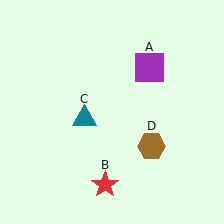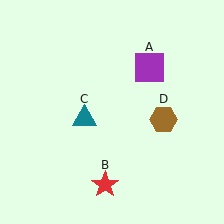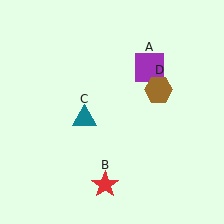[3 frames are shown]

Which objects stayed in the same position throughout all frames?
Purple square (object A) and red star (object B) and teal triangle (object C) remained stationary.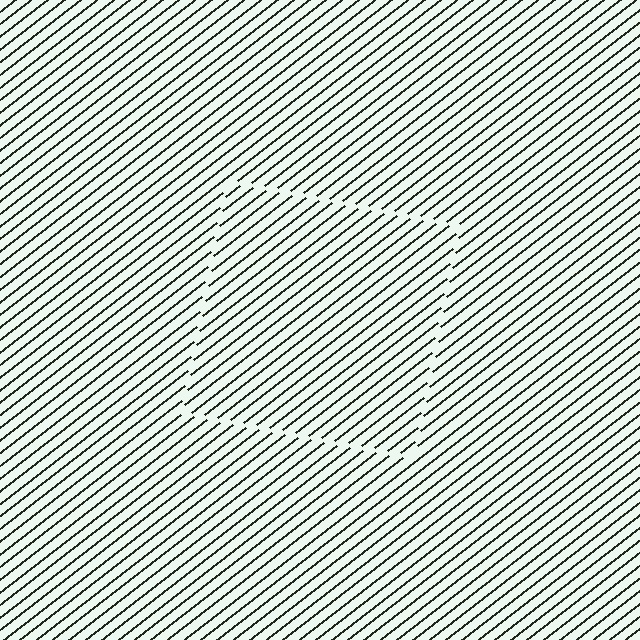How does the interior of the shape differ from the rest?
The interior of the shape contains the same grating, shifted by half a period — the contour is defined by the phase discontinuity where line-ends from the inner and outer gratings abut.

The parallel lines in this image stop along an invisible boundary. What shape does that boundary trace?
An illusory square. The interior of the shape contains the same grating, shifted by half a period — the contour is defined by the phase discontinuity where line-ends from the inner and outer gratings abut.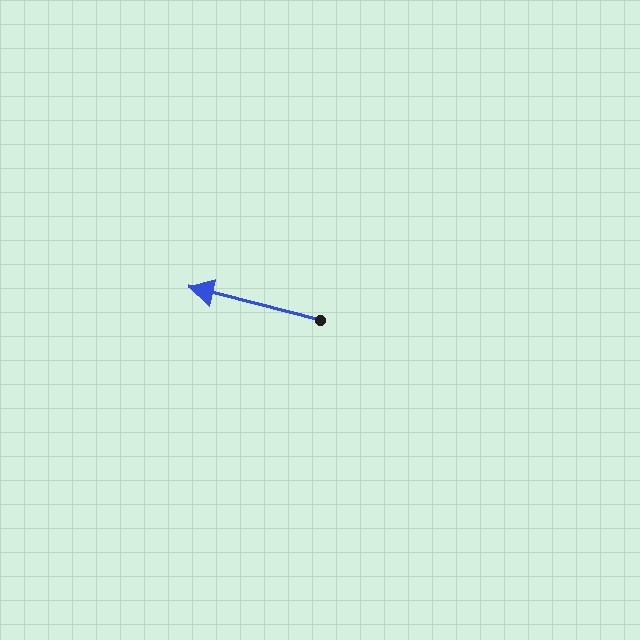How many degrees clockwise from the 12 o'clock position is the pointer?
Approximately 284 degrees.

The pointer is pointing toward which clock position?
Roughly 9 o'clock.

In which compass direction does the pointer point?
West.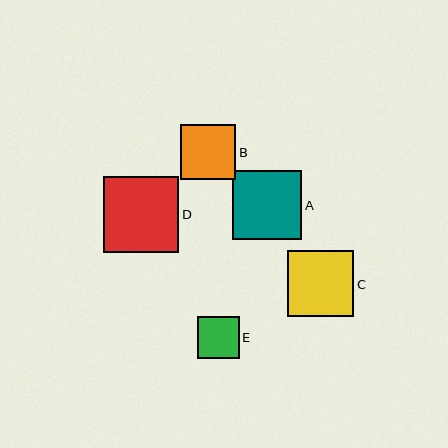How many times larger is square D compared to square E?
Square D is approximately 1.8 times the size of square E.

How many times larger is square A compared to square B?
Square A is approximately 1.3 times the size of square B.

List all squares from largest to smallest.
From largest to smallest: D, A, C, B, E.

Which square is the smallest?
Square E is the smallest with a size of approximately 42 pixels.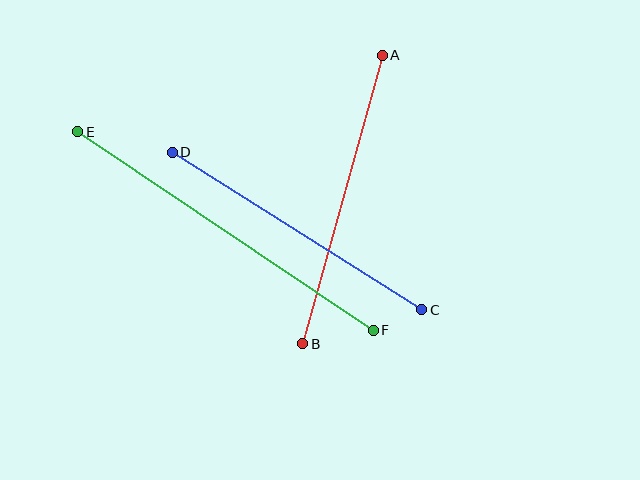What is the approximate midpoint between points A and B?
The midpoint is at approximately (342, 199) pixels.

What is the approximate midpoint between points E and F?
The midpoint is at approximately (225, 231) pixels.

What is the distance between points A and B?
The distance is approximately 299 pixels.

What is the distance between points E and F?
The distance is approximately 356 pixels.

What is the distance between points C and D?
The distance is approximately 295 pixels.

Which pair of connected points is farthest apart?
Points E and F are farthest apart.